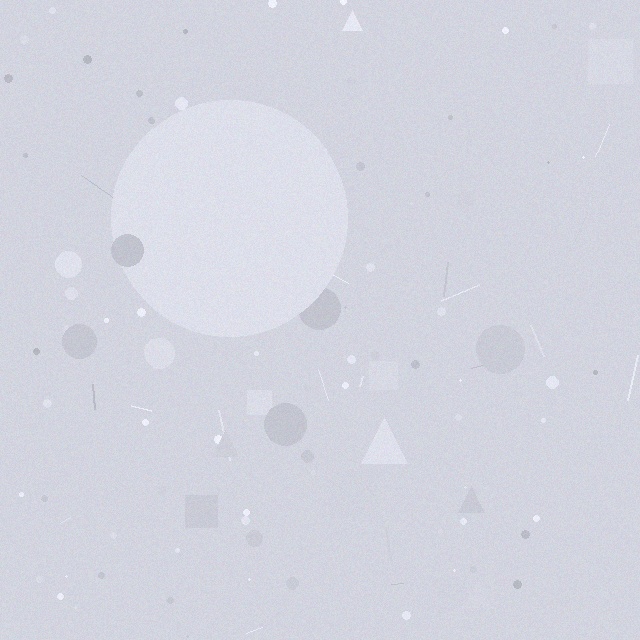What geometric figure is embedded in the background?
A circle is embedded in the background.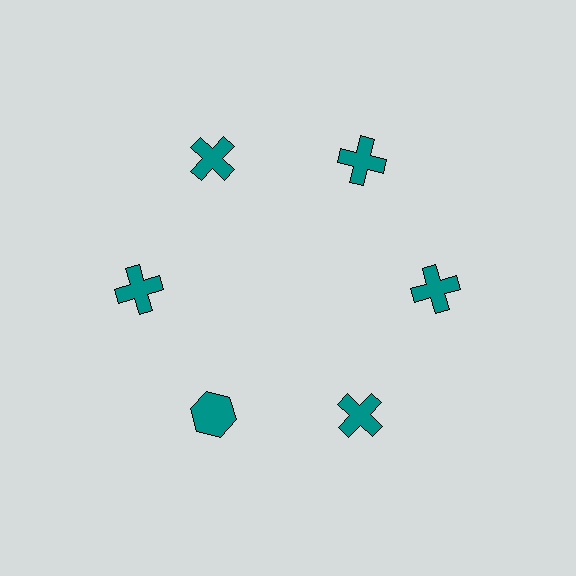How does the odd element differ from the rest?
It has a different shape: hexagon instead of cross.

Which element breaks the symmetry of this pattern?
The teal hexagon at roughly the 7 o'clock position breaks the symmetry. All other shapes are teal crosses.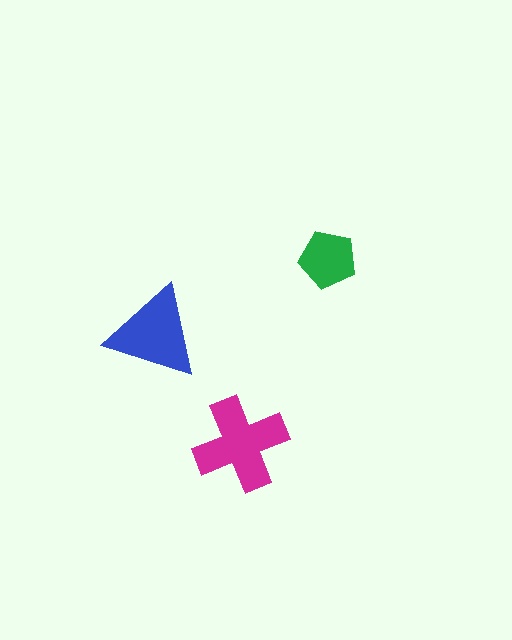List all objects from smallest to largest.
The green pentagon, the blue triangle, the magenta cross.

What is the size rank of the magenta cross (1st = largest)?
1st.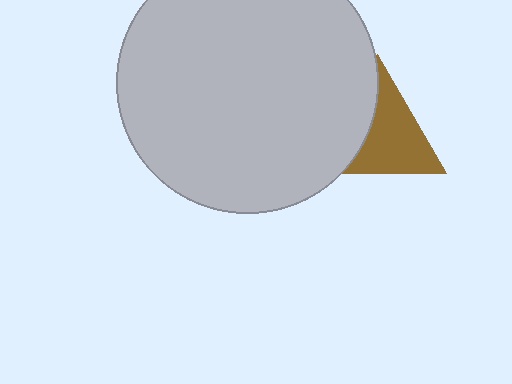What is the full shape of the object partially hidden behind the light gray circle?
The partially hidden object is a brown triangle.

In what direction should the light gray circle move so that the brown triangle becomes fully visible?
The light gray circle should move left. That is the shortest direction to clear the overlap and leave the brown triangle fully visible.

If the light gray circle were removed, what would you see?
You would see the complete brown triangle.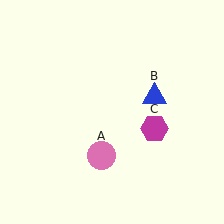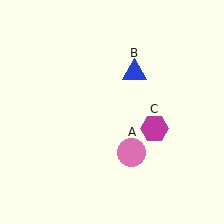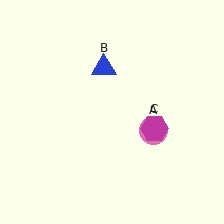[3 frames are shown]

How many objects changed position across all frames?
2 objects changed position: pink circle (object A), blue triangle (object B).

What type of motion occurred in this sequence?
The pink circle (object A), blue triangle (object B) rotated counterclockwise around the center of the scene.